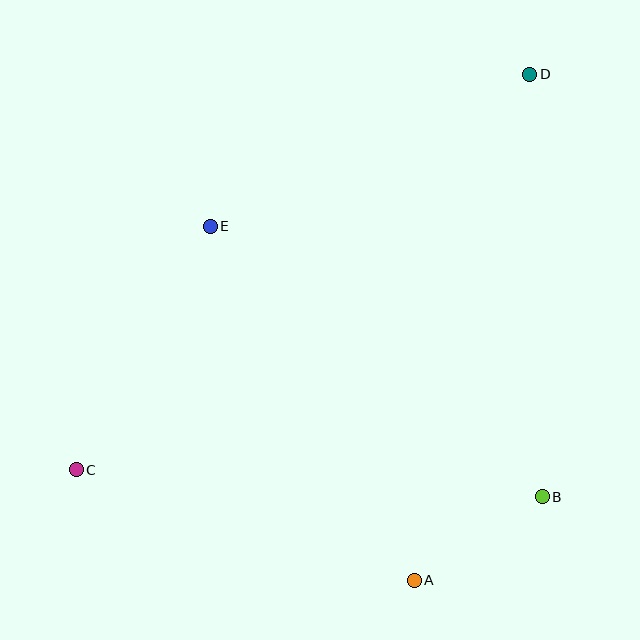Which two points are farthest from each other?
Points C and D are farthest from each other.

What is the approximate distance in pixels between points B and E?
The distance between B and E is approximately 429 pixels.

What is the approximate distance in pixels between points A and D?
The distance between A and D is approximately 519 pixels.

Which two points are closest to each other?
Points A and B are closest to each other.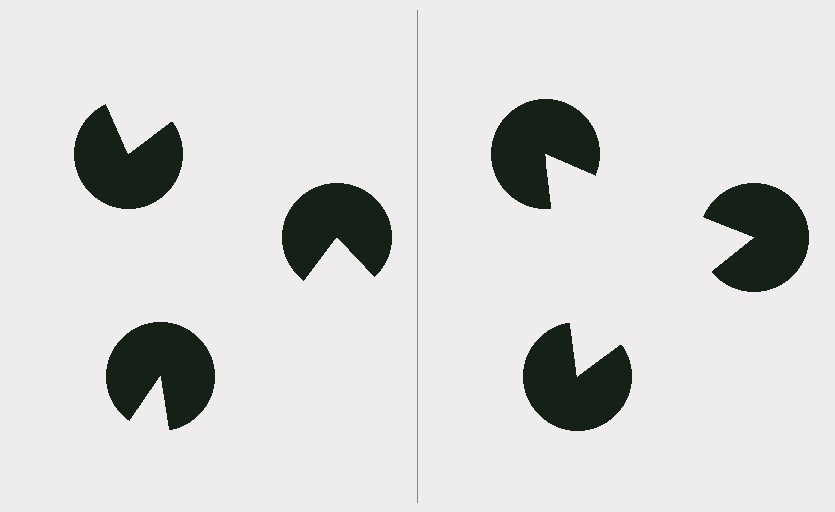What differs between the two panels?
The pac-man discs are positioned identically on both sides; only the wedge orientations differ. On the right they align to a triangle; on the left they are misaligned.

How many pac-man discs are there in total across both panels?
6 — 3 on each side.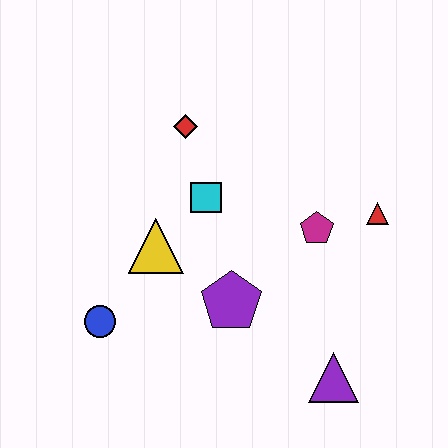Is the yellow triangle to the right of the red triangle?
No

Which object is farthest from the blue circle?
The red triangle is farthest from the blue circle.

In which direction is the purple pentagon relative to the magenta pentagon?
The purple pentagon is to the left of the magenta pentagon.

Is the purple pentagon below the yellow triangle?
Yes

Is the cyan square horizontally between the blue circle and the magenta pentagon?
Yes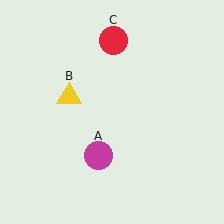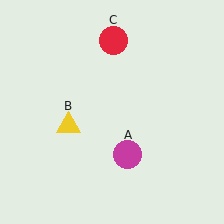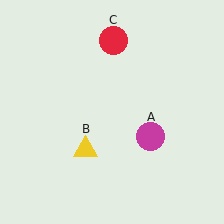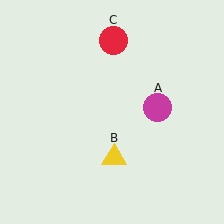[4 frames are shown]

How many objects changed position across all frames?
2 objects changed position: magenta circle (object A), yellow triangle (object B).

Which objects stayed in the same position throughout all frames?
Red circle (object C) remained stationary.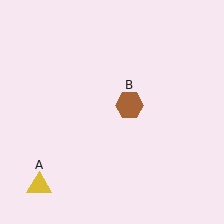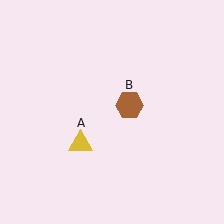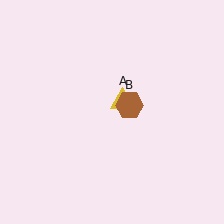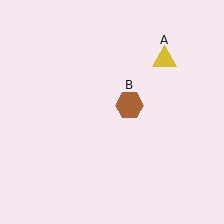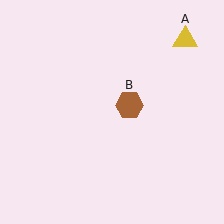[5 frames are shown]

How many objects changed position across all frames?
1 object changed position: yellow triangle (object A).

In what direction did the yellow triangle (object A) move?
The yellow triangle (object A) moved up and to the right.